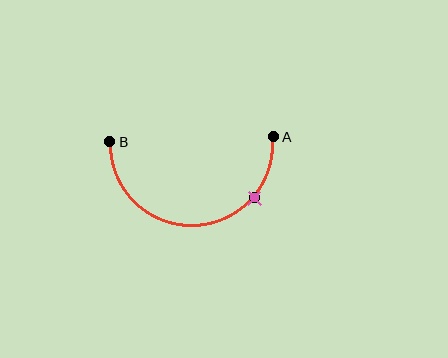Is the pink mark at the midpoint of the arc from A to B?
No. The pink mark lies on the arc but is closer to endpoint A. The arc midpoint would be at the point on the curve equidistant along the arc from both A and B.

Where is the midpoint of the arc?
The arc midpoint is the point on the curve farthest from the straight line joining A and B. It sits below that line.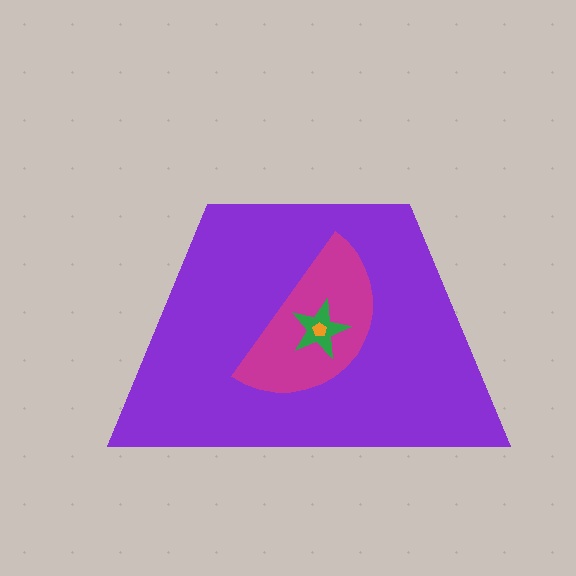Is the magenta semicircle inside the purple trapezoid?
Yes.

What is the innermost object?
The orange pentagon.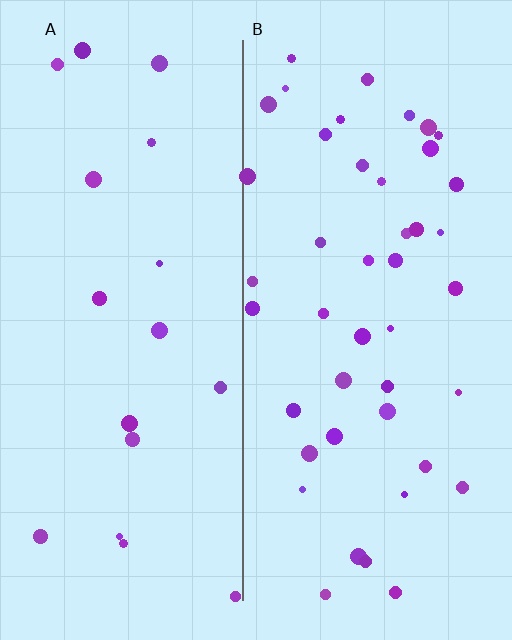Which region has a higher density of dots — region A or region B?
B (the right).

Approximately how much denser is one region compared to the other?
Approximately 2.4× — region B over region A.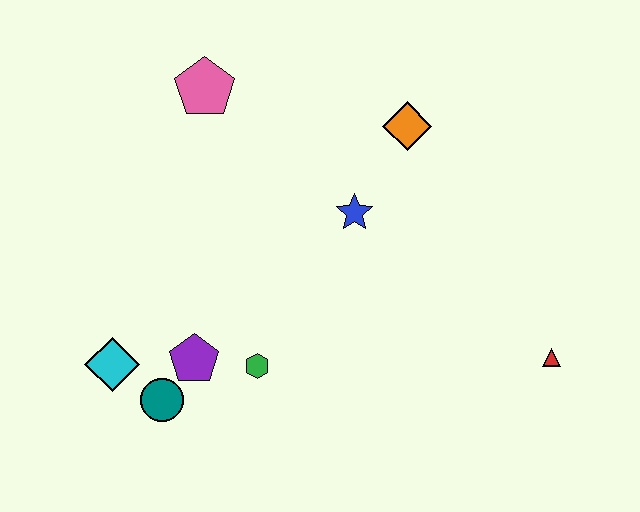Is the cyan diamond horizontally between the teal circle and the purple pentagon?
No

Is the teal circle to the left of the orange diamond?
Yes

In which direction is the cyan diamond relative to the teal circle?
The cyan diamond is to the left of the teal circle.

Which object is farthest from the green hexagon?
The red triangle is farthest from the green hexagon.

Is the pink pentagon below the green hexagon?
No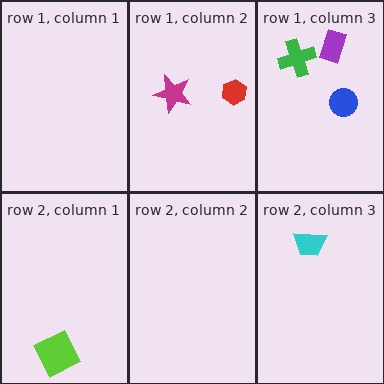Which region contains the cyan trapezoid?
The row 2, column 3 region.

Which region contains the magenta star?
The row 1, column 2 region.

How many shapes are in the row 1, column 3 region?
3.